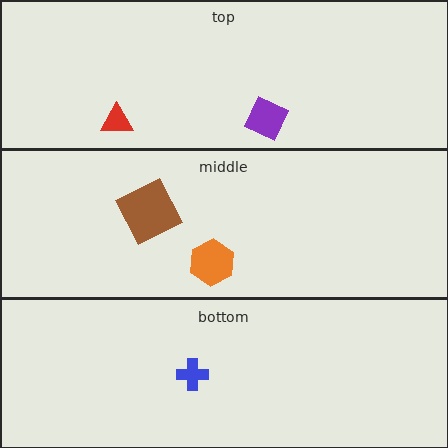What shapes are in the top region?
The purple diamond, the red triangle.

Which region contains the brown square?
The middle region.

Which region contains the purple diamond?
The top region.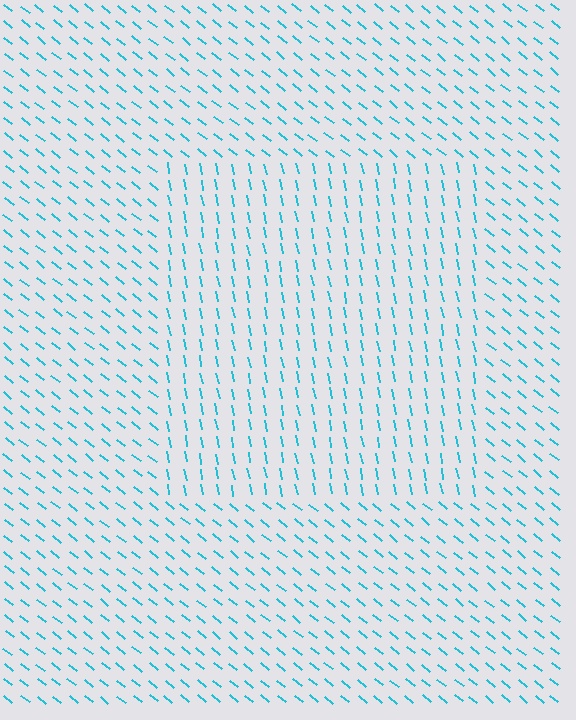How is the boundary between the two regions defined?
The boundary is defined purely by a change in line orientation (approximately 40 degrees difference). All lines are the same color and thickness.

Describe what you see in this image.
The image is filled with small cyan line segments. A rectangle region in the image has lines oriented differently from the surrounding lines, creating a visible texture boundary.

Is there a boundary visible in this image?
Yes, there is a texture boundary formed by a change in line orientation.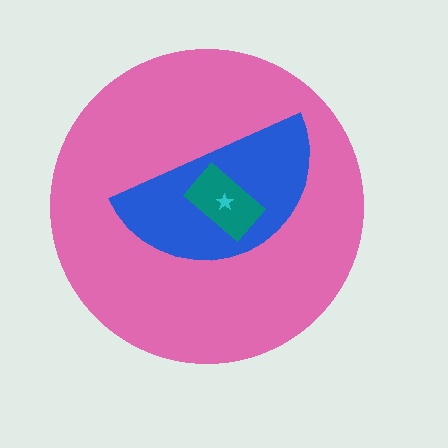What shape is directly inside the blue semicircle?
The teal rectangle.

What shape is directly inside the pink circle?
The blue semicircle.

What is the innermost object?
The cyan star.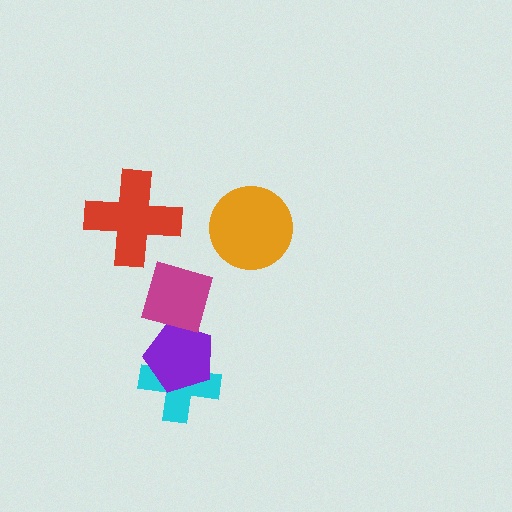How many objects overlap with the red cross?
0 objects overlap with the red cross.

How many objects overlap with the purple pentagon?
2 objects overlap with the purple pentagon.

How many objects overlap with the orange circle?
0 objects overlap with the orange circle.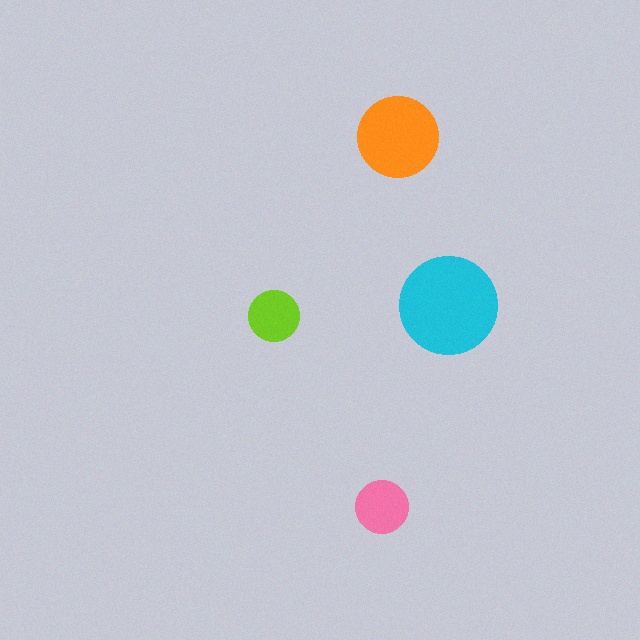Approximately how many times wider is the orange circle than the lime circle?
About 1.5 times wider.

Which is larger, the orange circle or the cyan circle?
The cyan one.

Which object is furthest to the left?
The lime circle is leftmost.